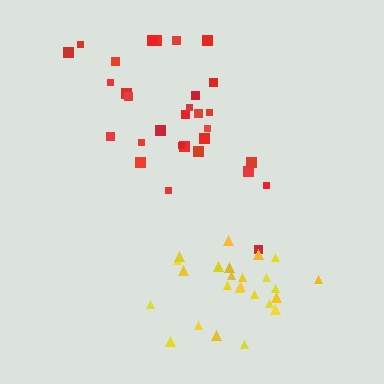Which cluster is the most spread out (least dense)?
Red.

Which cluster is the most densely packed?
Yellow.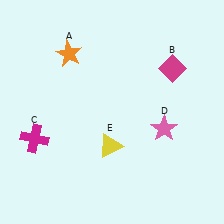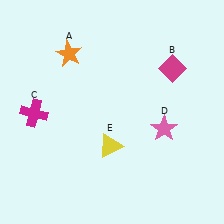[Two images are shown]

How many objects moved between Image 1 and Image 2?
1 object moved between the two images.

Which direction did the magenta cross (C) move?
The magenta cross (C) moved up.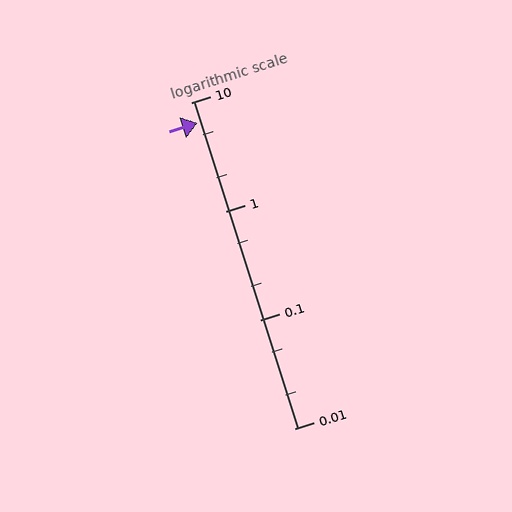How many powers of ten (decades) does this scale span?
The scale spans 3 decades, from 0.01 to 10.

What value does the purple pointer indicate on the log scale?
The pointer indicates approximately 6.5.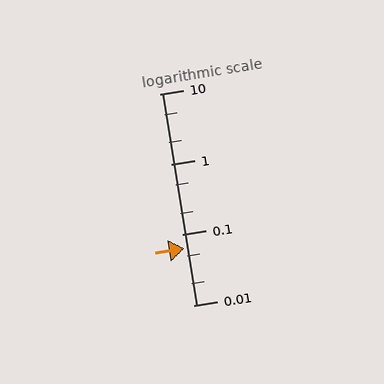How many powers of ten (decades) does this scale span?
The scale spans 3 decades, from 0.01 to 10.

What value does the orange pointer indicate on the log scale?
The pointer indicates approximately 0.063.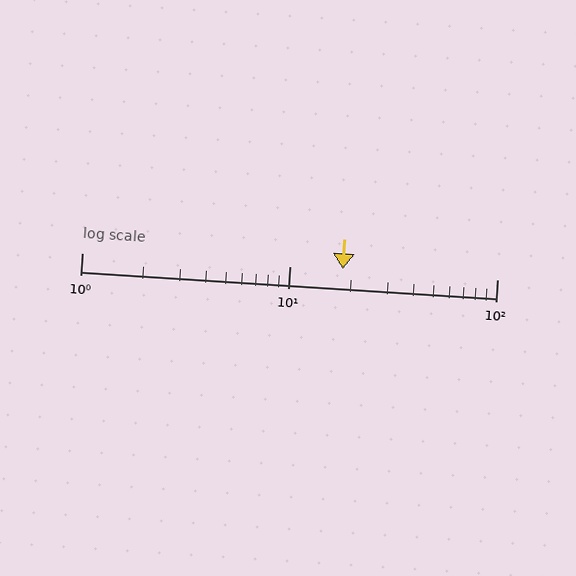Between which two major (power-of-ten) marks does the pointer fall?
The pointer is between 10 and 100.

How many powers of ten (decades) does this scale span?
The scale spans 2 decades, from 1 to 100.